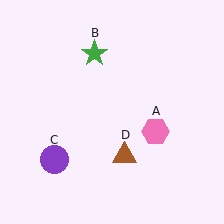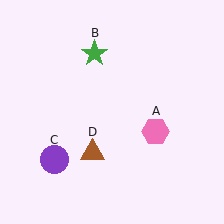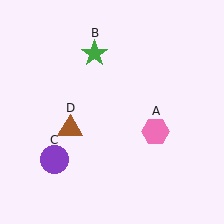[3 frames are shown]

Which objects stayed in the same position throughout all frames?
Pink hexagon (object A) and green star (object B) and purple circle (object C) remained stationary.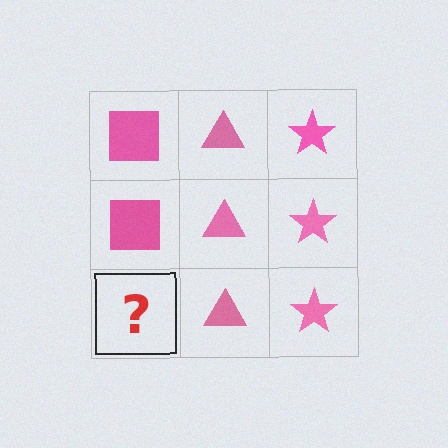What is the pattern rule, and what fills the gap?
The rule is that each column has a consistent shape. The gap should be filled with a pink square.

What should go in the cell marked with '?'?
The missing cell should contain a pink square.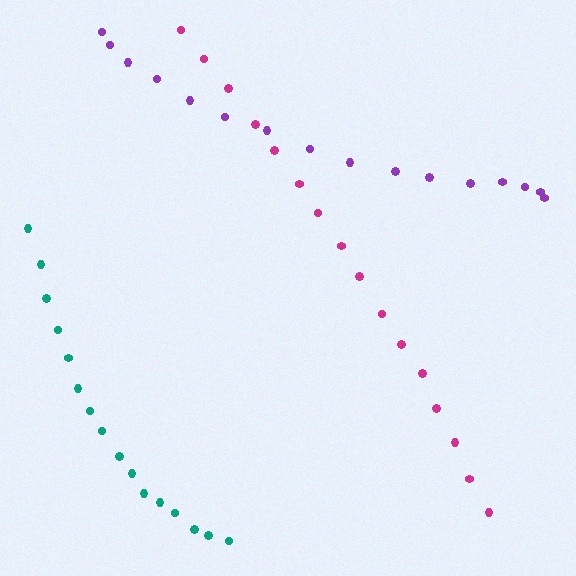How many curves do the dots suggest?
There are 3 distinct paths.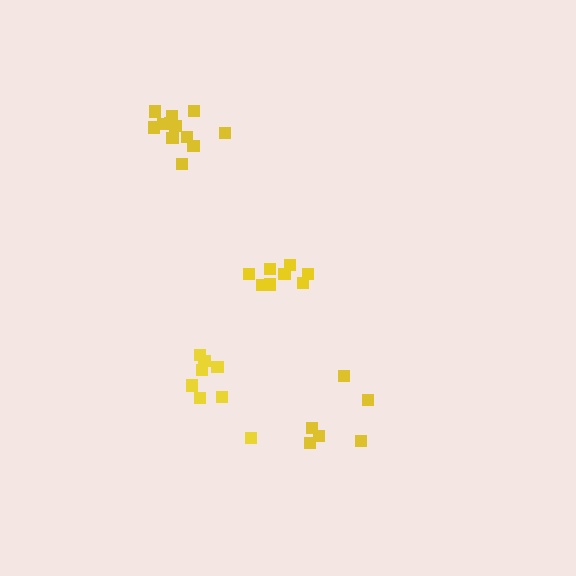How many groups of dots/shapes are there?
There are 4 groups.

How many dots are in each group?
Group 1: 8 dots, Group 2: 12 dots, Group 3: 8 dots, Group 4: 6 dots (34 total).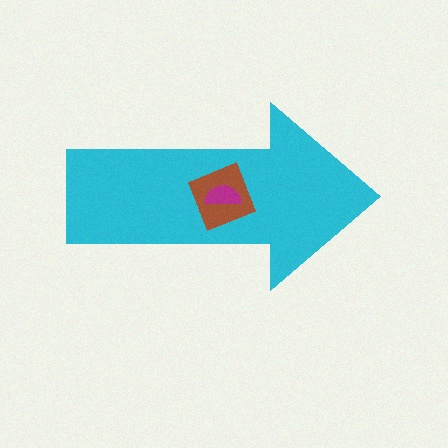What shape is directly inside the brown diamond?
The magenta semicircle.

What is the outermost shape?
The cyan arrow.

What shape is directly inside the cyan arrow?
The brown diamond.